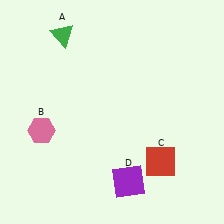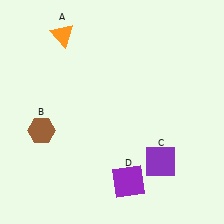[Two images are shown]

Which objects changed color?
A changed from green to orange. B changed from pink to brown. C changed from red to purple.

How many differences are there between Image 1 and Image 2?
There are 3 differences between the two images.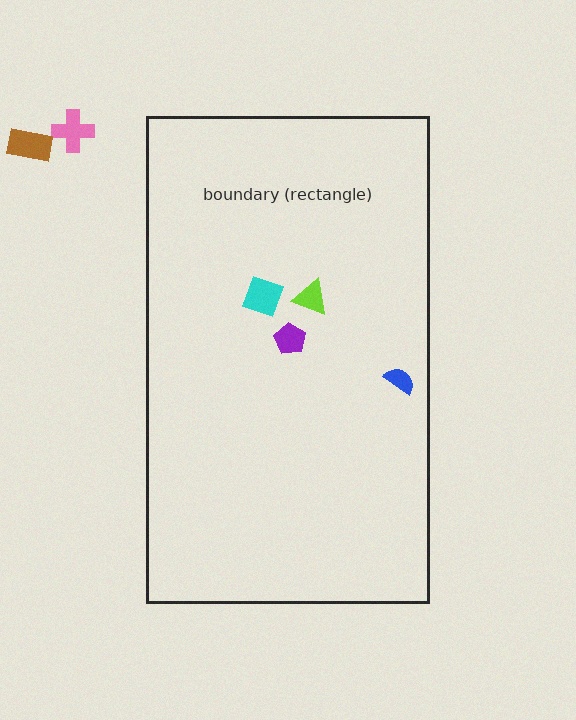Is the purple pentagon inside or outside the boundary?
Inside.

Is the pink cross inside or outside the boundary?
Outside.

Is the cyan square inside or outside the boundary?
Inside.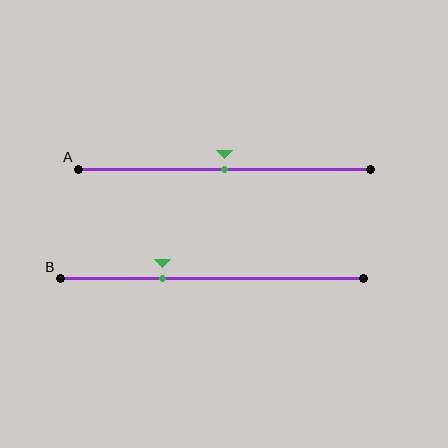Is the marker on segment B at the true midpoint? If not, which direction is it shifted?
No, the marker on segment B is shifted to the left by about 16% of the segment length.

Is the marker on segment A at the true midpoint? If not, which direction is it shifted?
Yes, the marker on segment A is at the true midpoint.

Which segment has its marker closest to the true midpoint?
Segment A has its marker closest to the true midpoint.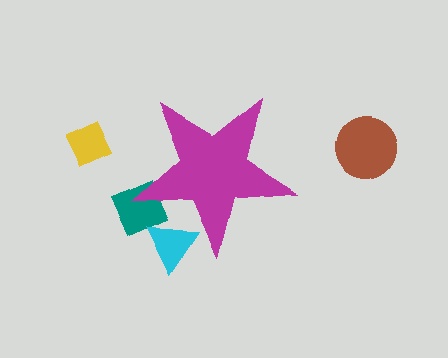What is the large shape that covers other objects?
A magenta star.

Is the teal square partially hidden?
Yes, the teal square is partially hidden behind the magenta star.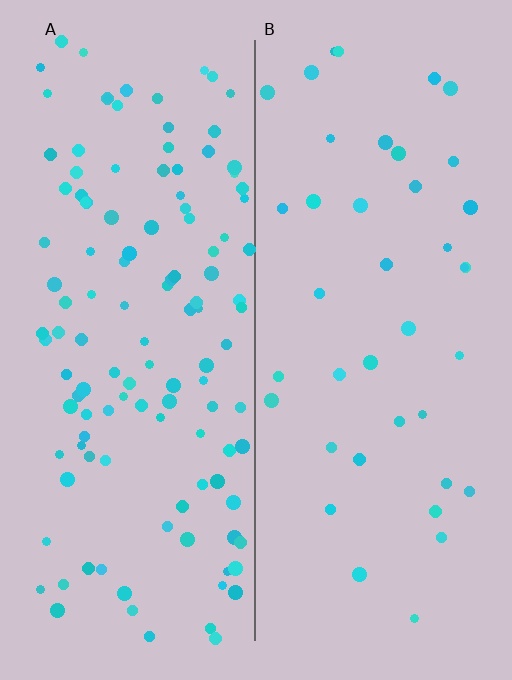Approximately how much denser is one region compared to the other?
Approximately 3.1× — region A over region B.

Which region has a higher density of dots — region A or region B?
A (the left).